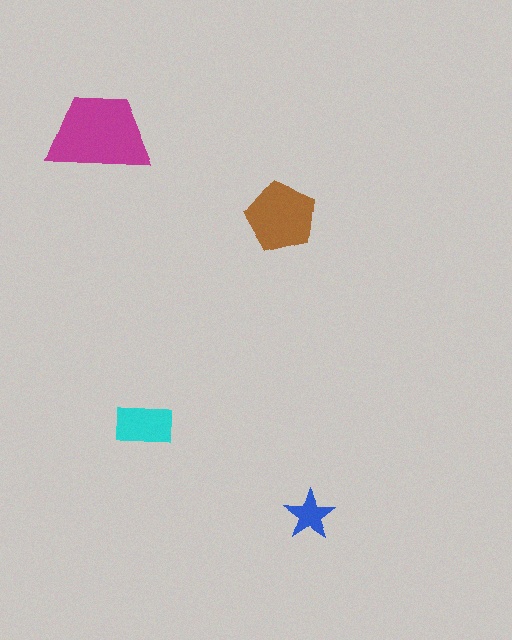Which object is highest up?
The magenta trapezoid is topmost.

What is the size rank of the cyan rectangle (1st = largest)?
3rd.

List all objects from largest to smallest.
The magenta trapezoid, the brown pentagon, the cyan rectangle, the blue star.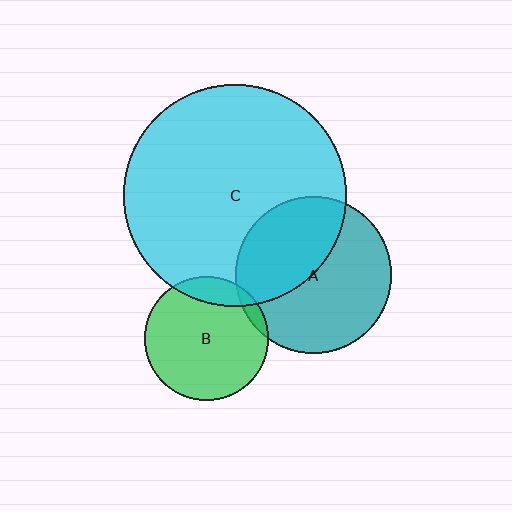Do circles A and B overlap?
Yes.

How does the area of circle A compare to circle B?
Approximately 1.6 times.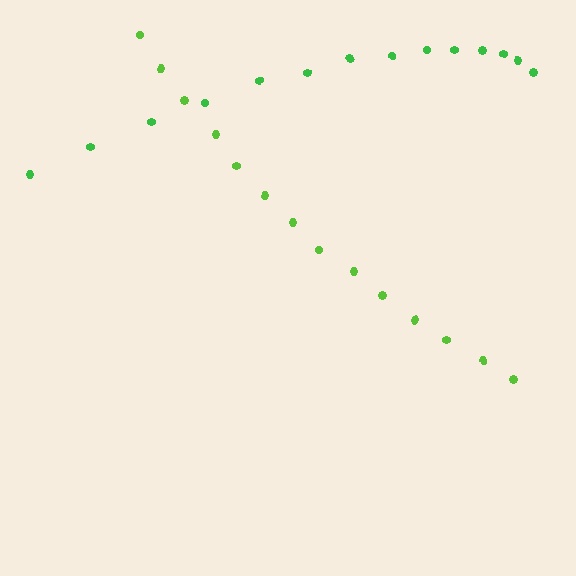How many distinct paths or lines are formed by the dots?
There are 2 distinct paths.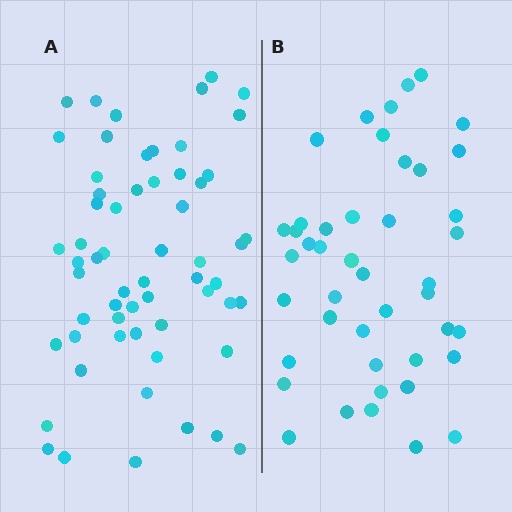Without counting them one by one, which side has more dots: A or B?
Region A (the left region) has more dots.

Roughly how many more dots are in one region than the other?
Region A has approximately 15 more dots than region B.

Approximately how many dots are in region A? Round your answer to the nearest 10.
About 60 dots.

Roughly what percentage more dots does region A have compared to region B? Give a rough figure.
About 35% more.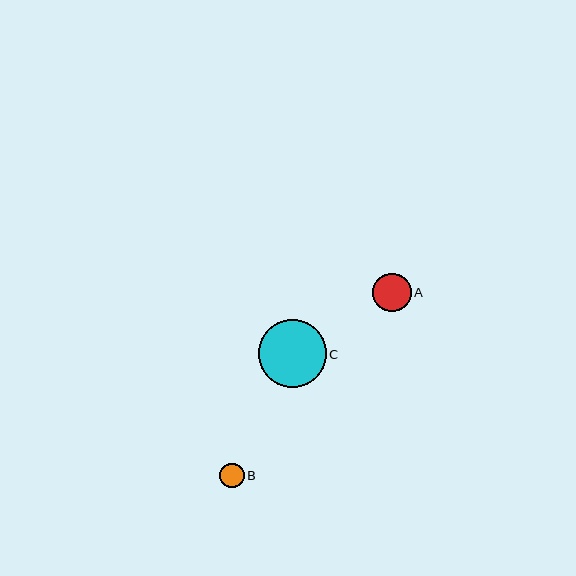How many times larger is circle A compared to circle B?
Circle A is approximately 1.6 times the size of circle B.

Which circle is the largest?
Circle C is the largest with a size of approximately 68 pixels.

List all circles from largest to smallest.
From largest to smallest: C, A, B.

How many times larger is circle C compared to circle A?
Circle C is approximately 1.8 times the size of circle A.